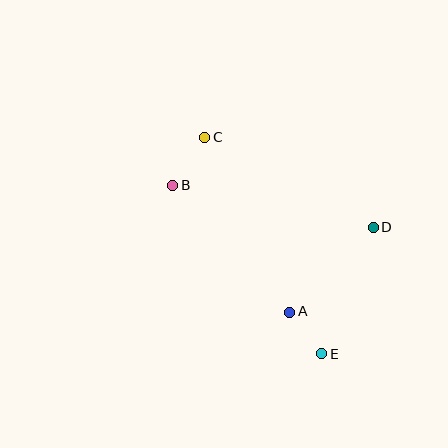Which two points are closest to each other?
Points A and E are closest to each other.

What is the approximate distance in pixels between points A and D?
The distance between A and D is approximately 119 pixels.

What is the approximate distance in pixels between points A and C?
The distance between A and C is approximately 194 pixels.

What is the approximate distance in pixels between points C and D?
The distance between C and D is approximately 191 pixels.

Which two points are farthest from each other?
Points C and E are farthest from each other.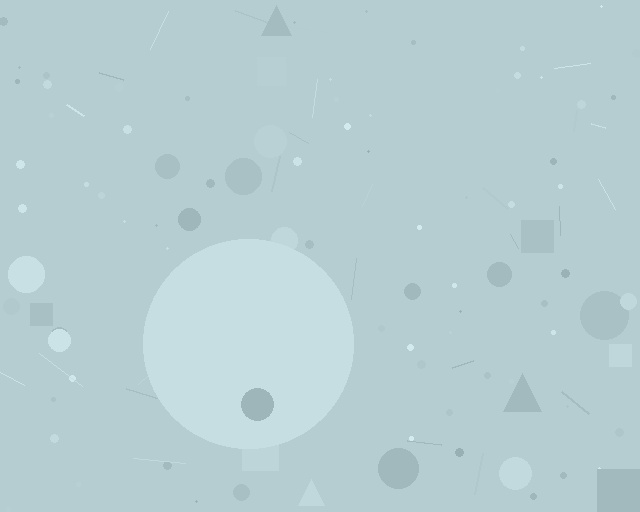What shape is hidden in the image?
A circle is hidden in the image.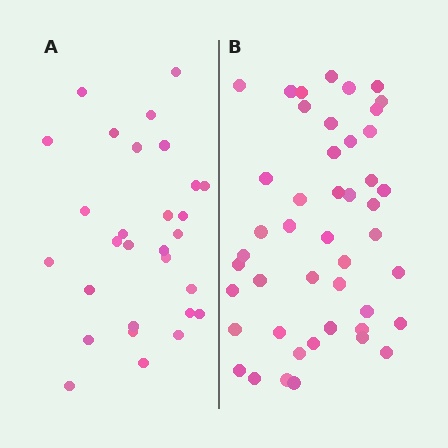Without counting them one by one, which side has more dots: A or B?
Region B (the right region) has more dots.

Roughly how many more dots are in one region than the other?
Region B has approximately 15 more dots than region A.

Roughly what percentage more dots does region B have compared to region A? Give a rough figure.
About 60% more.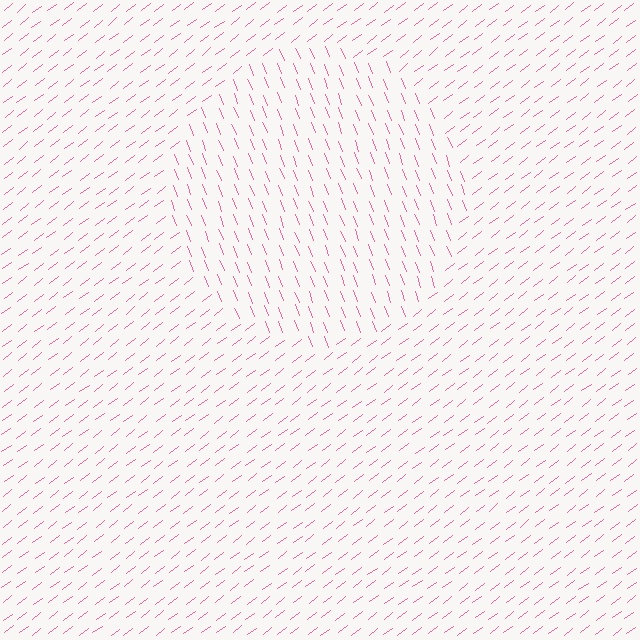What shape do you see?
I see a circle.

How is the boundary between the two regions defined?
The boundary is defined purely by a change in line orientation (approximately 74 degrees difference). All lines are the same color and thickness.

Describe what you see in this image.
The image is filled with small pink line segments. A circle region in the image has lines oriented differently from the surrounding lines, creating a visible texture boundary.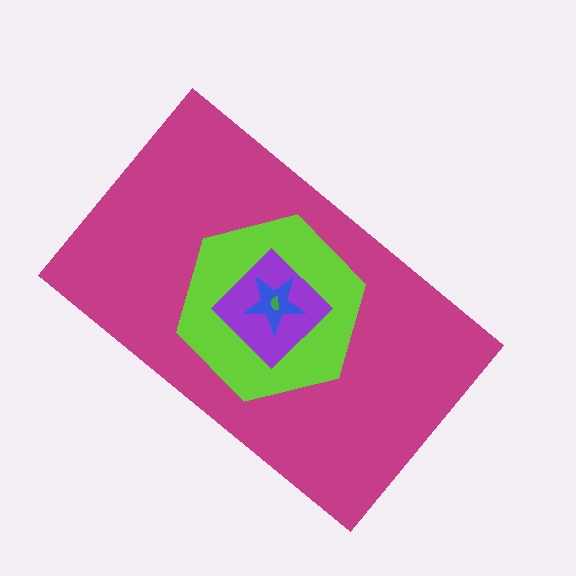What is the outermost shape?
The magenta rectangle.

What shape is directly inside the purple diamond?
The blue star.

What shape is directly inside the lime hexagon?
The purple diamond.